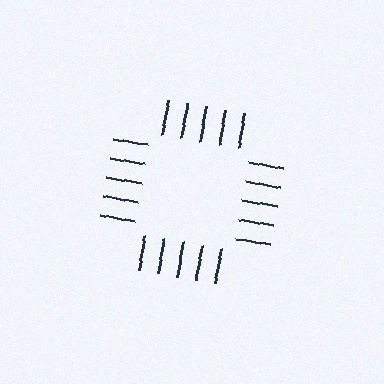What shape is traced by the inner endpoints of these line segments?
An illusory square — the line segments terminate on its edges but no continuous stroke is drawn.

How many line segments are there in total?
20 — 5 along each of the 4 edges.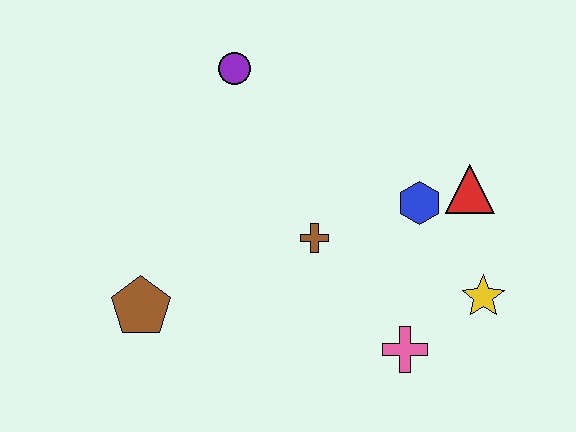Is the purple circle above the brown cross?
Yes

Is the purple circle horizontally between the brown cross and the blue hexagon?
No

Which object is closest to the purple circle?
The brown cross is closest to the purple circle.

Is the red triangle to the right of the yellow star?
No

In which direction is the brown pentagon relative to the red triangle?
The brown pentagon is to the left of the red triangle.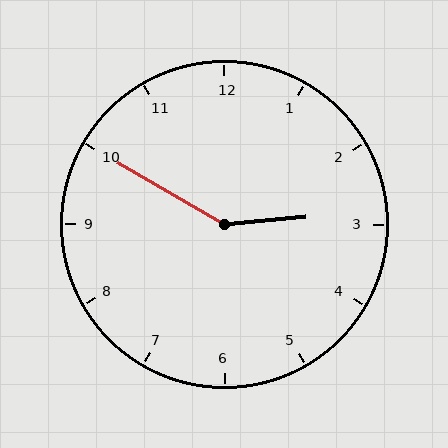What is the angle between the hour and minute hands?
Approximately 145 degrees.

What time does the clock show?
2:50.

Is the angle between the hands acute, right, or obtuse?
It is obtuse.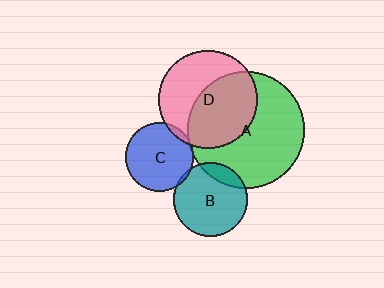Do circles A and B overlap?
Yes.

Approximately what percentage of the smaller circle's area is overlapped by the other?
Approximately 15%.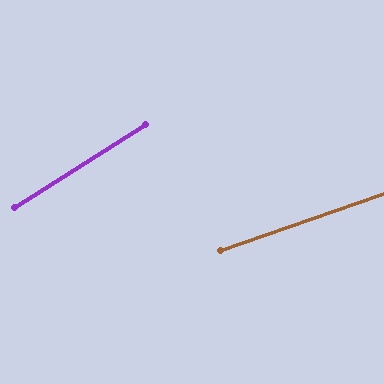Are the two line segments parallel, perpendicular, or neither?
Neither parallel nor perpendicular — they differ by about 13°.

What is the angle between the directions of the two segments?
Approximately 13 degrees.